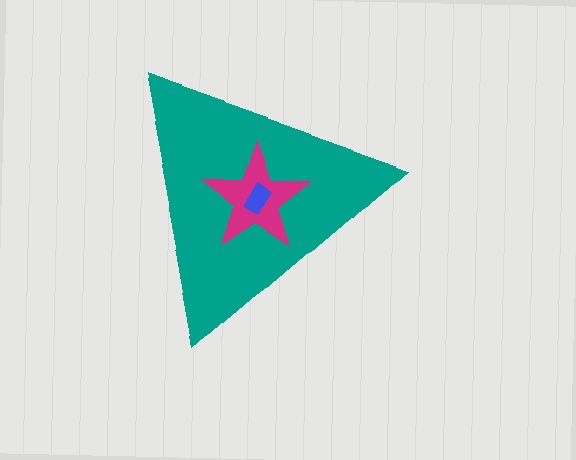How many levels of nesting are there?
3.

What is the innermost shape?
The blue rectangle.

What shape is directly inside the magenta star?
The blue rectangle.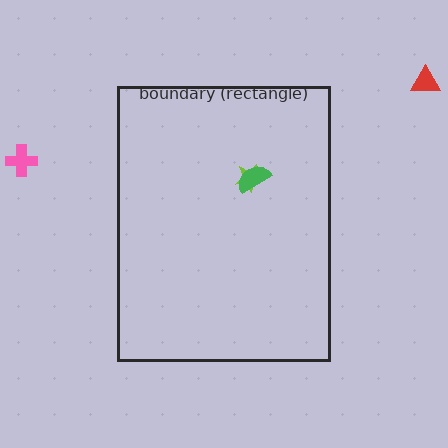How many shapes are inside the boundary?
2 inside, 2 outside.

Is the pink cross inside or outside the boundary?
Outside.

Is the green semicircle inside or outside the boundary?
Inside.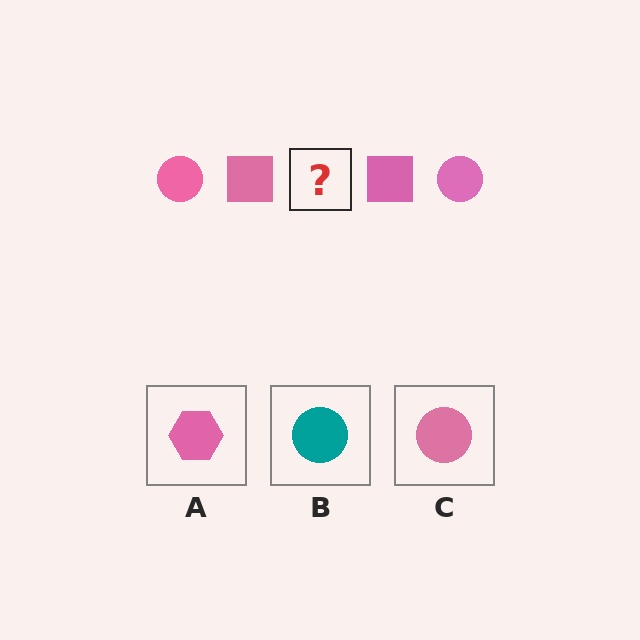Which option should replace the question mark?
Option C.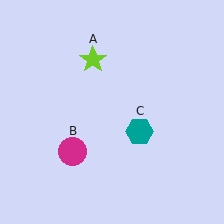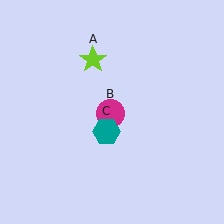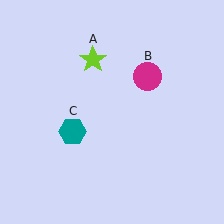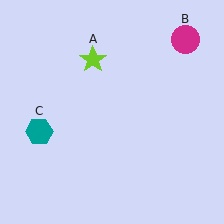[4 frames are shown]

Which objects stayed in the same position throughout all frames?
Lime star (object A) remained stationary.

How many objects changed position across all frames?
2 objects changed position: magenta circle (object B), teal hexagon (object C).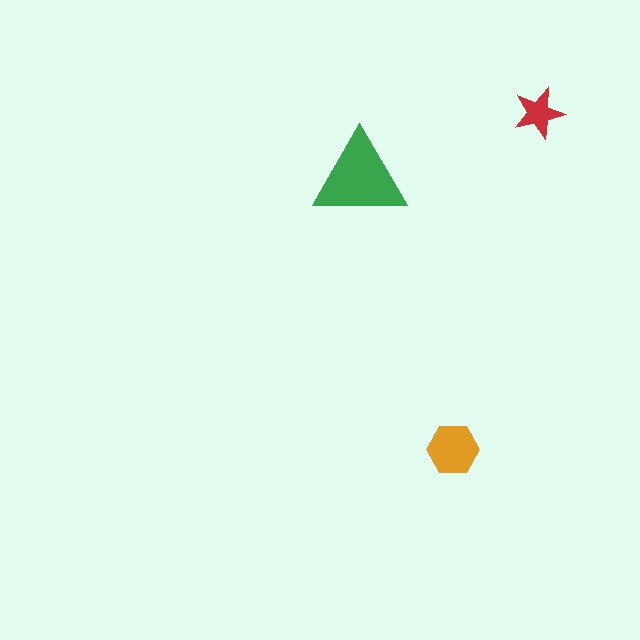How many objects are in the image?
There are 3 objects in the image.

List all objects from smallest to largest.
The red star, the orange hexagon, the green triangle.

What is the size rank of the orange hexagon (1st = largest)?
2nd.